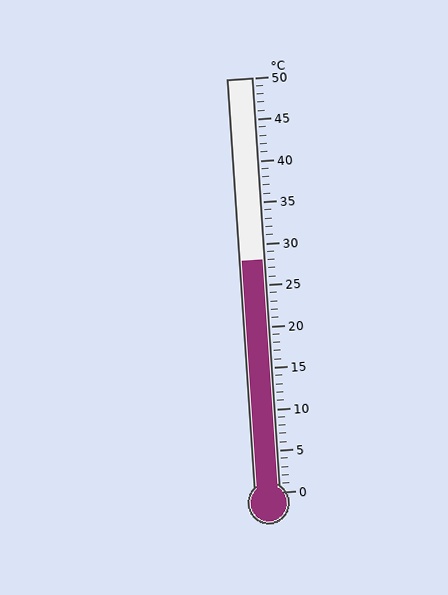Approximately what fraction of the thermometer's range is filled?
The thermometer is filled to approximately 55% of its range.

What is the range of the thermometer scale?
The thermometer scale ranges from 0°C to 50°C.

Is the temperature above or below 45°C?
The temperature is below 45°C.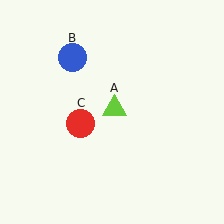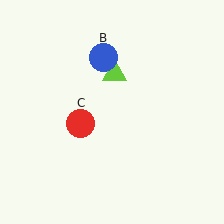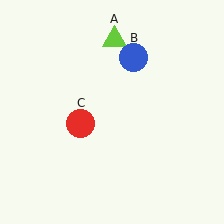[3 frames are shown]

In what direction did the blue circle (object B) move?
The blue circle (object B) moved right.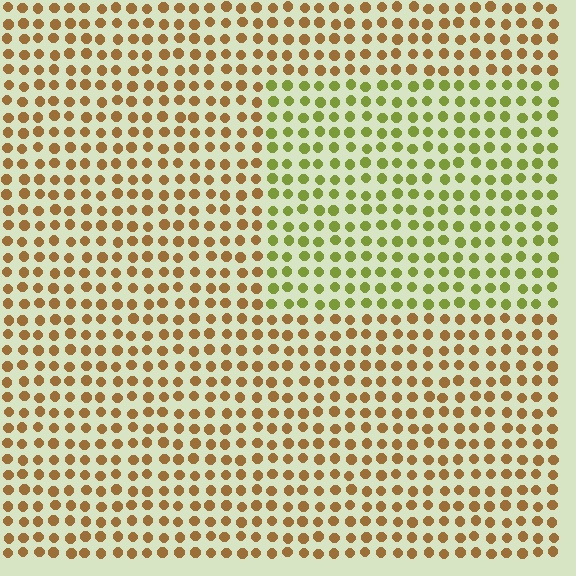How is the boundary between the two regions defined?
The boundary is defined purely by a slight shift in hue (about 46 degrees). Spacing, size, and orientation are identical on both sides.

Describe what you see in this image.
The image is filled with small brown elements in a uniform arrangement. A rectangle-shaped region is visible where the elements are tinted to a slightly different hue, forming a subtle color boundary.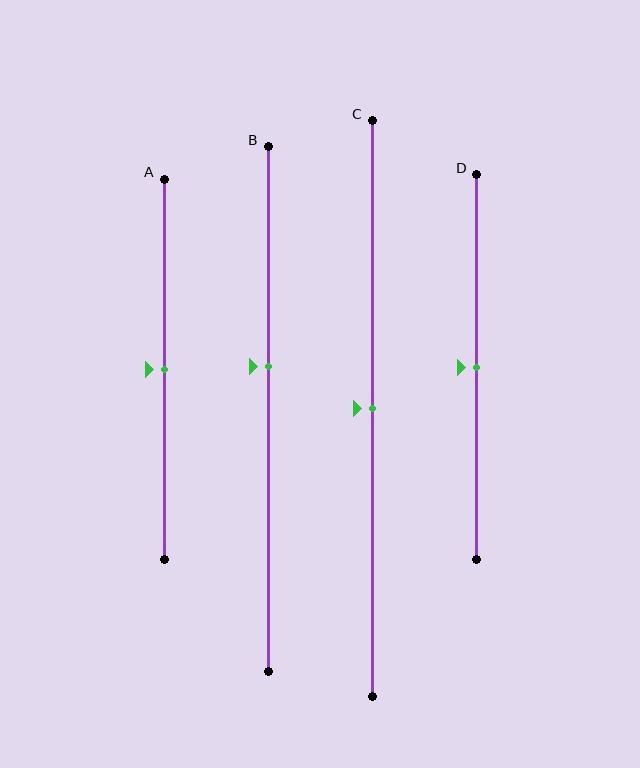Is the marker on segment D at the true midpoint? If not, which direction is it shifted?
Yes, the marker on segment D is at the true midpoint.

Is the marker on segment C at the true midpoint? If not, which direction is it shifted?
Yes, the marker on segment C is at the true midpoint.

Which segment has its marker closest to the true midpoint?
Segment A has its marker closest to the true midpoint.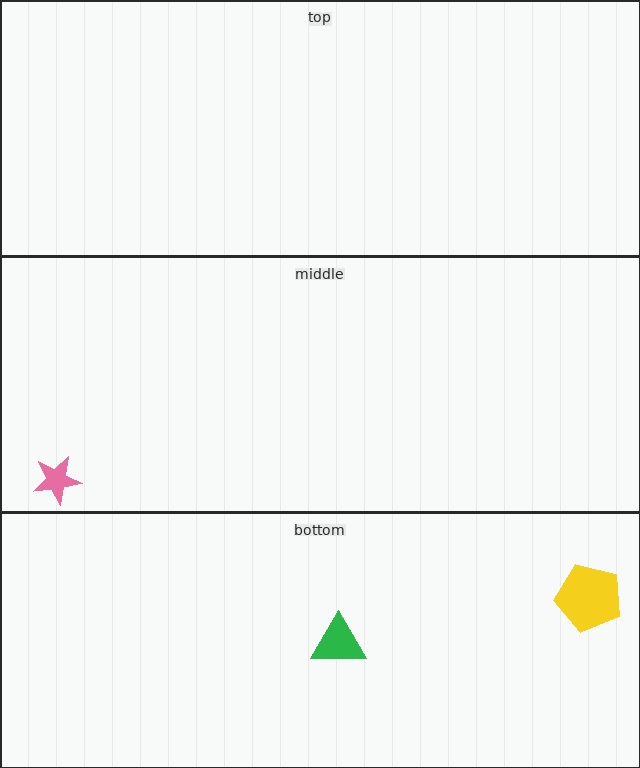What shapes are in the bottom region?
The green triangle, the yellow pentagon.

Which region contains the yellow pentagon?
The bottom region.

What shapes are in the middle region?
The pink star.